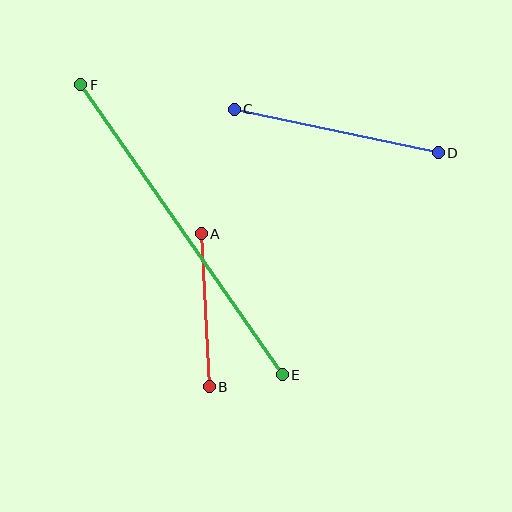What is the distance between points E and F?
The distance is approximately 353 pixels.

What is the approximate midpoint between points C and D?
The midpoint is at approximately (336, 131) pixels.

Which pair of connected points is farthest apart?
Points E and F are farthest apart.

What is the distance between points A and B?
The distance is approximately 154 pixels.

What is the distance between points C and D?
The distance is approximately 208 pixels.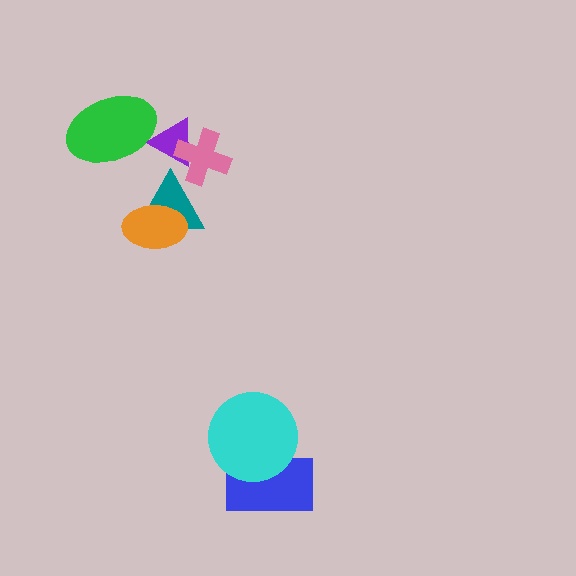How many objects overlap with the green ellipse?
1 object overlaps with the green ellipse.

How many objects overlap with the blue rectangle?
1 object overlaps with the blue rectangle.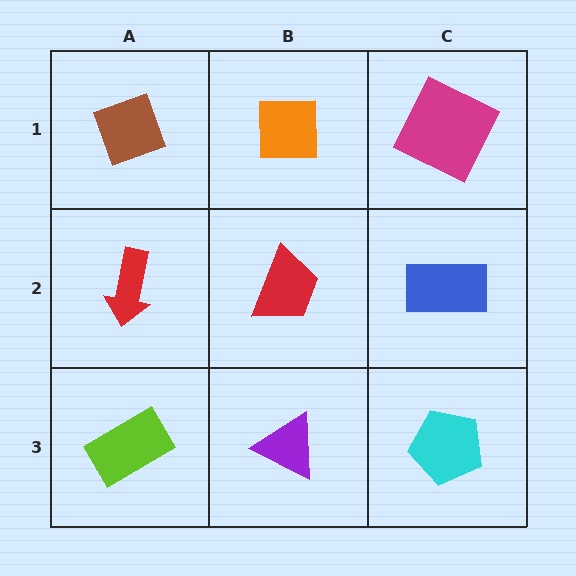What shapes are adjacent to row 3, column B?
A red trapezoid (row 2, column B), a lime rectangle (row 3, column A), a cyan pentagon (row 3, column C).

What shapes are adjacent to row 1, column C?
A blue rectangle (row 2, column C), an orange square (row 1, column B).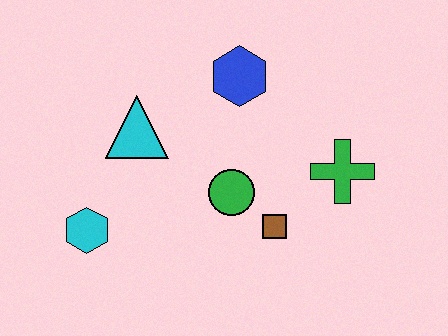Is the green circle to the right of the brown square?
No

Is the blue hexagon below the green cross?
No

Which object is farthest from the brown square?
The cyan hexagon is farthest from the brown square.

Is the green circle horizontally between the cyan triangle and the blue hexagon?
Yes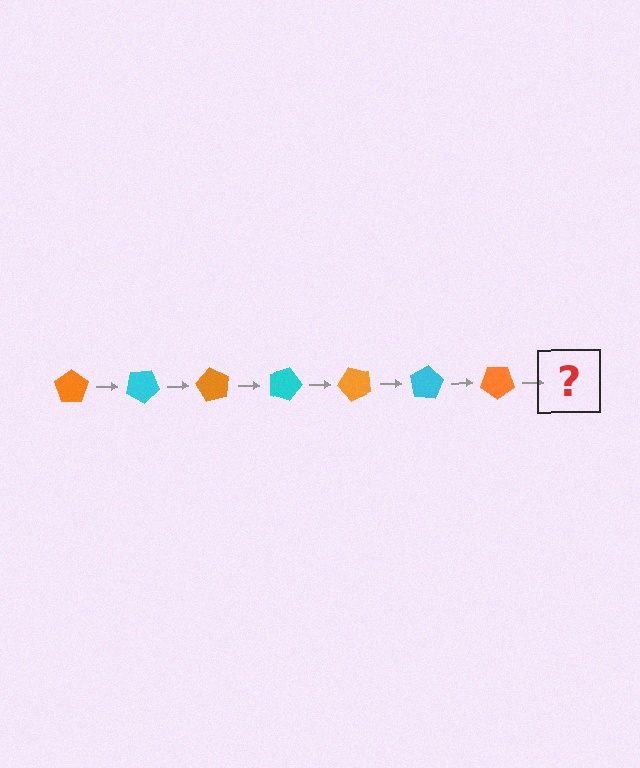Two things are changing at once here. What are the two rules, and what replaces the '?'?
The two rules are that it rotates 30 degrees each step and the color cycles through orange and cyan. The '?' should be a cyan pentagon, rotated 210 degrees from the start.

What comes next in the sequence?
The next element should be a cyan pentagon, rotated 210 degrees from the start.